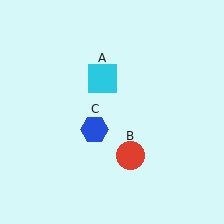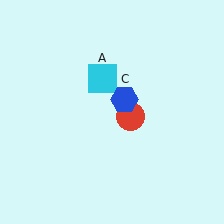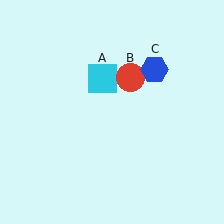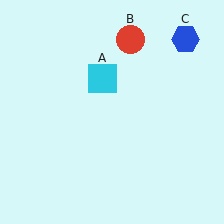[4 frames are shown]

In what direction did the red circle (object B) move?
The red circle (object B) moved up.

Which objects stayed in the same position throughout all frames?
Cyan square (object A) remained stationary.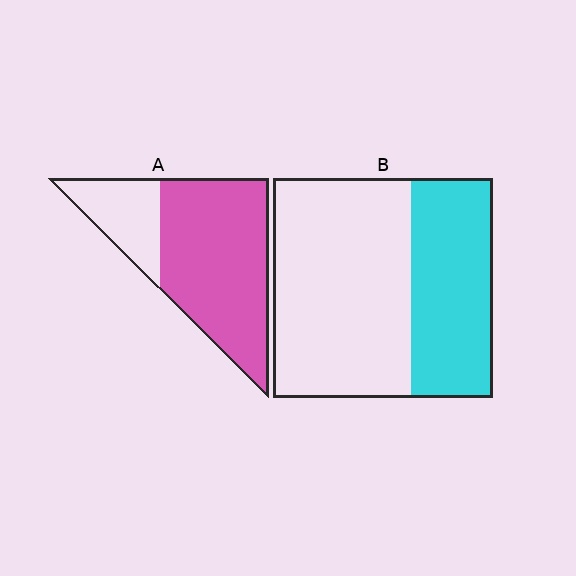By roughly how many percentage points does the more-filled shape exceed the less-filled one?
By roughly 35 percentage points (A over B).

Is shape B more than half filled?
No.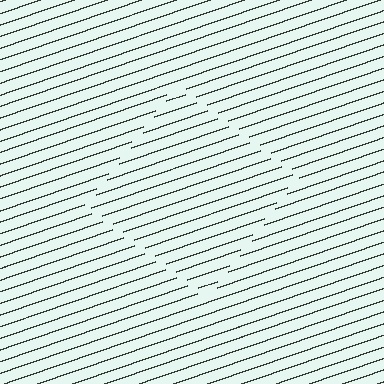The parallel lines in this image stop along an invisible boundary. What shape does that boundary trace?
An illusory square. The interior of the shape contains the same grating, shifted by half a period — the contour is defined by the phase discontinuity where line-ends from the inner and outer gratings abut.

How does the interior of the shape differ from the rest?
The interior of the shape contains the same grating, shifted by half a period — the contour is defined by the phase discontinuity where line-ends from the inner and outer gratings abut.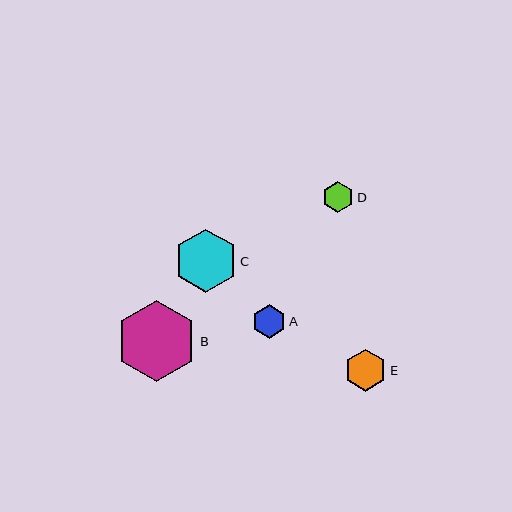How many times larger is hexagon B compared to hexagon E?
Hexagon B is approximately 1.9 times the size of hexagon E.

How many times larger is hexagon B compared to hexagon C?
Hexagon B is approximately 1.3 times the size of hexagon C.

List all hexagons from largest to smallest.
From largest to smallest: B, C, E, A, D.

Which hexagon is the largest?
Hexagon B is the largest with a size of approximately 81 pixels.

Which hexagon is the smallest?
Hexagon D is the smallest with a size of approximately 32 pixels.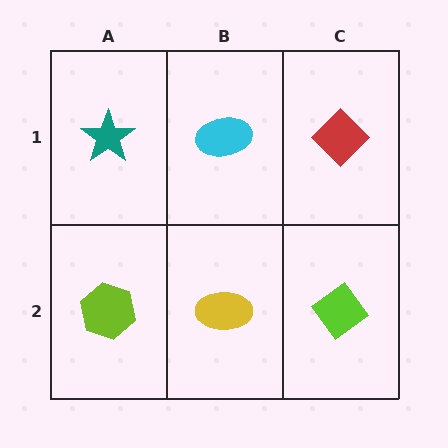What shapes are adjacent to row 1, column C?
A lime diamond (row 2, column C), a cyan ellipse (row 1, column B).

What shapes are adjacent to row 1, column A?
A lime hexagon (row 2, column A), a cyan ellipse (row 1, column B).